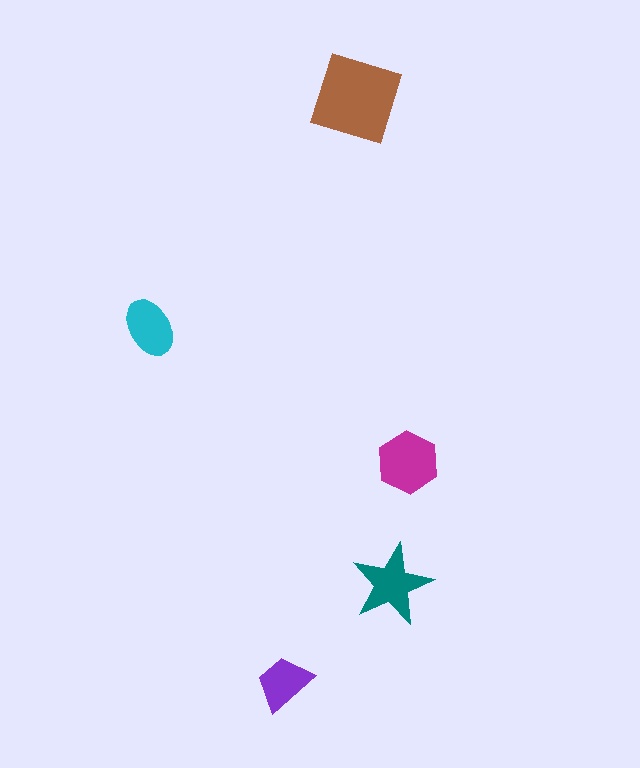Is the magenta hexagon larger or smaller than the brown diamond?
Smaller.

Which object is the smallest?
The purple trapezoid.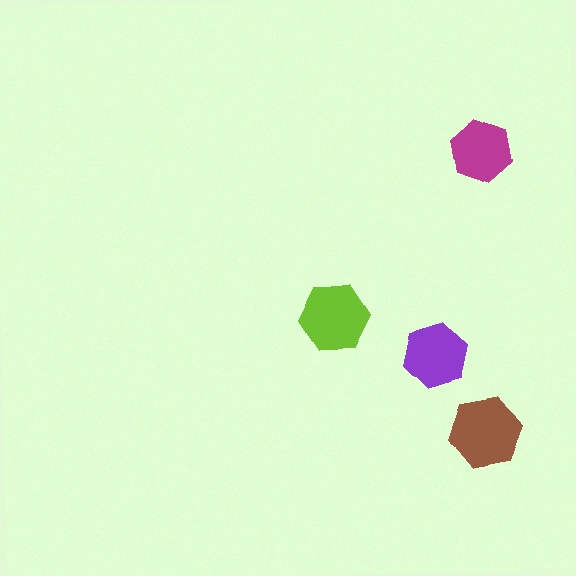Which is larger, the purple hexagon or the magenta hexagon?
The purple one.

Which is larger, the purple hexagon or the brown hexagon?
The brown one.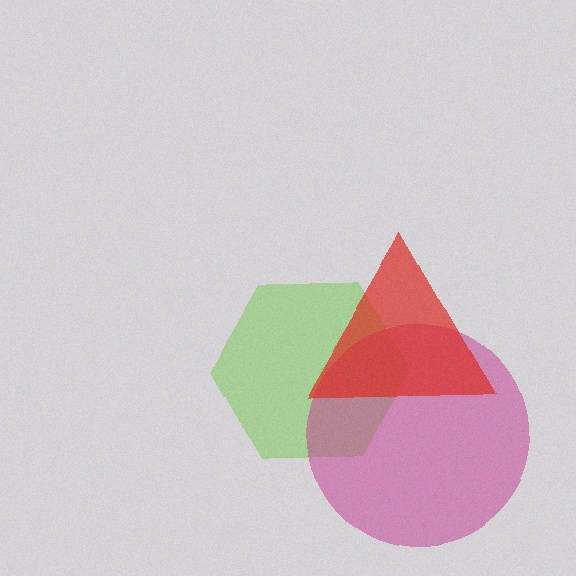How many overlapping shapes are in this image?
There are 3 overlapping shapes in the image.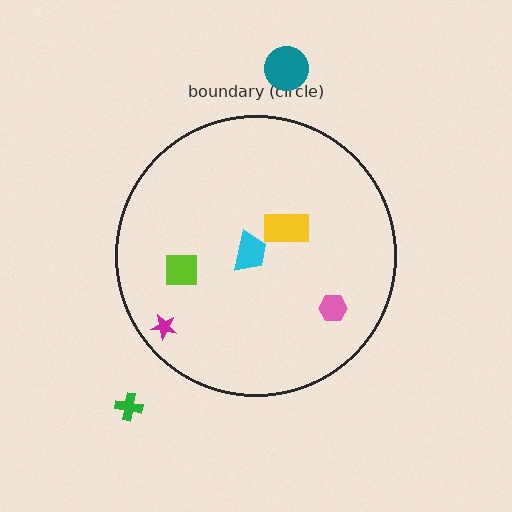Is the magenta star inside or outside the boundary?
Inside.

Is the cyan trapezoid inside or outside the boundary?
Inside.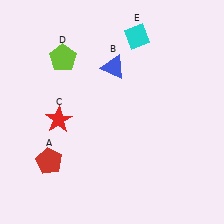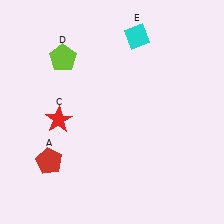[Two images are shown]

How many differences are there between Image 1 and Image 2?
There is 1 difference between the two images.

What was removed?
The blue triangle (B) was removed in Image 2.